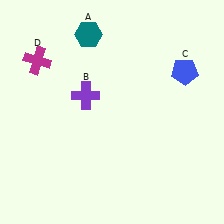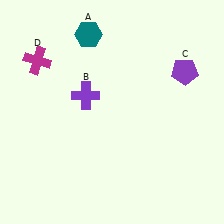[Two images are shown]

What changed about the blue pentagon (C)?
In Image 1, C is blue. In Image 2, it changed to purple.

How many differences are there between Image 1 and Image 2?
There is 1 difference between the two images.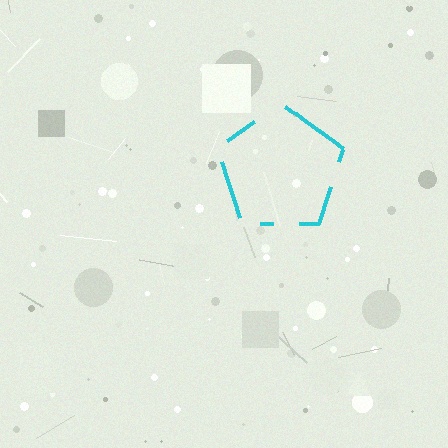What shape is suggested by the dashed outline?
The dashed outline suggests a pentagon.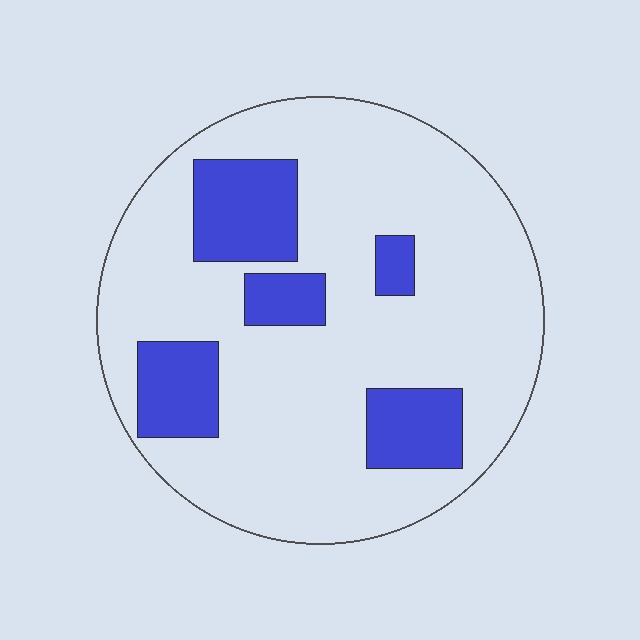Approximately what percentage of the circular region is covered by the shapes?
Approximately 20%.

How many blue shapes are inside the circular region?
5.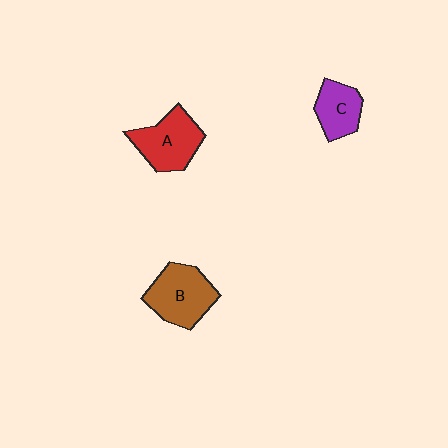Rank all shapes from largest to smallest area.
From largest to smallest: B (brown), A (red), C (purple).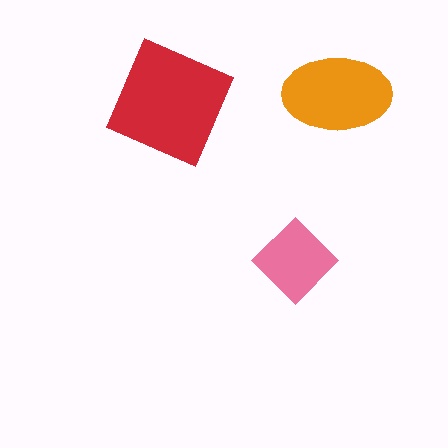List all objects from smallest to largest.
The pink diamond, the orange ellipse, the red square.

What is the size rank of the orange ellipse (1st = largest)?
2nd.